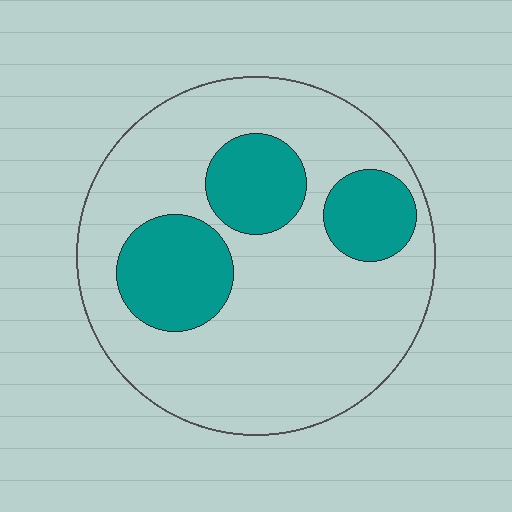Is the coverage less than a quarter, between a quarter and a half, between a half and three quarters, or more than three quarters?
Between a quarter and a half.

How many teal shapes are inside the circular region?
3.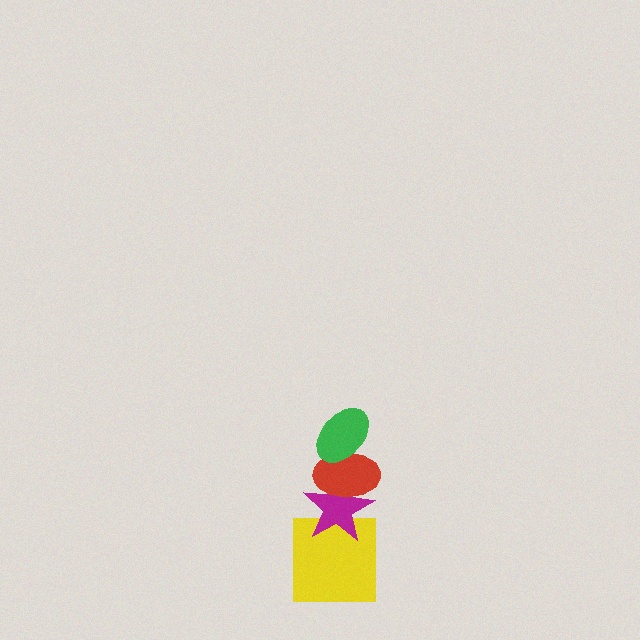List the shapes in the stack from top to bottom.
From top to bottom: the green ellipse, the red ellipse, the magenta star, the yellow square.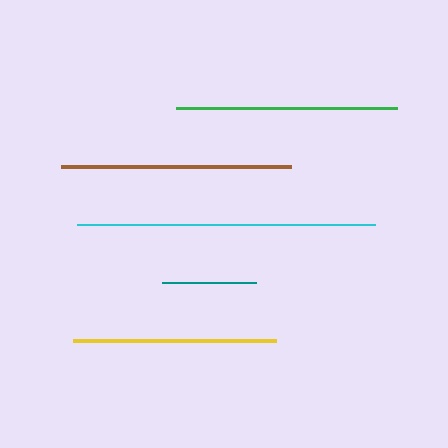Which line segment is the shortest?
The teal line is the shortest at approximately 94 pixels.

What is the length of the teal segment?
The teal segment is approximately 94 pixels long.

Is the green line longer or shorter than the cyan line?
The cyan line is longer than the green line.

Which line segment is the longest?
The cyan line is the longest at approximately 298 pixels.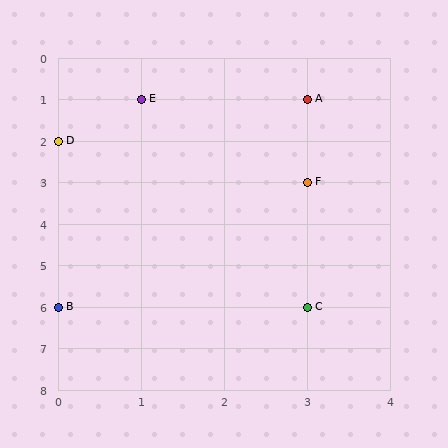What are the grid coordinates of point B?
Point B is at grid coordinates (0, 6).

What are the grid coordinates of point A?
Point A is at grid coordinates (3, 1).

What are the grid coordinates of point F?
Point F is at grid coordinates (3, 3).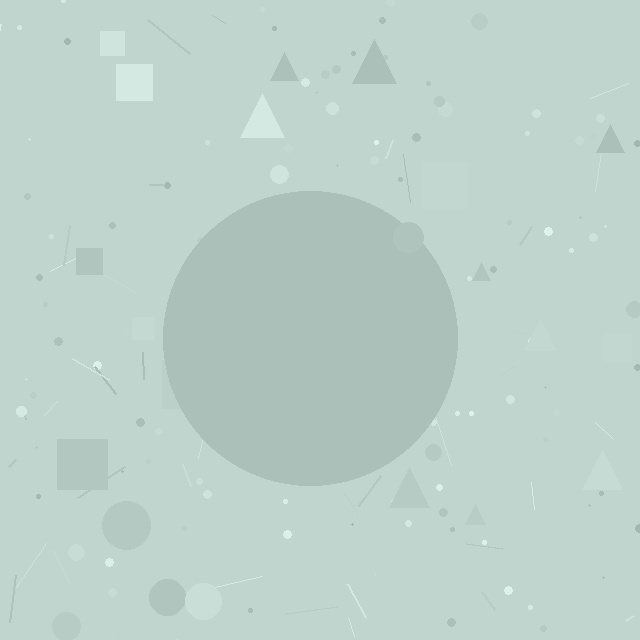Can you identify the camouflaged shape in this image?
The camouflaged shape is a circle.